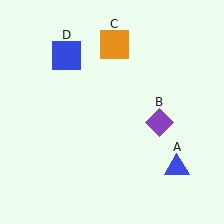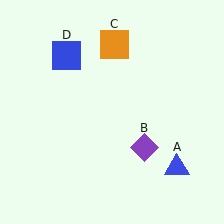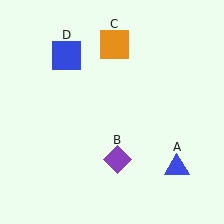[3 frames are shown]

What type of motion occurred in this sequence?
The purple diamond (object B) rotated clockwise around the center of the scene.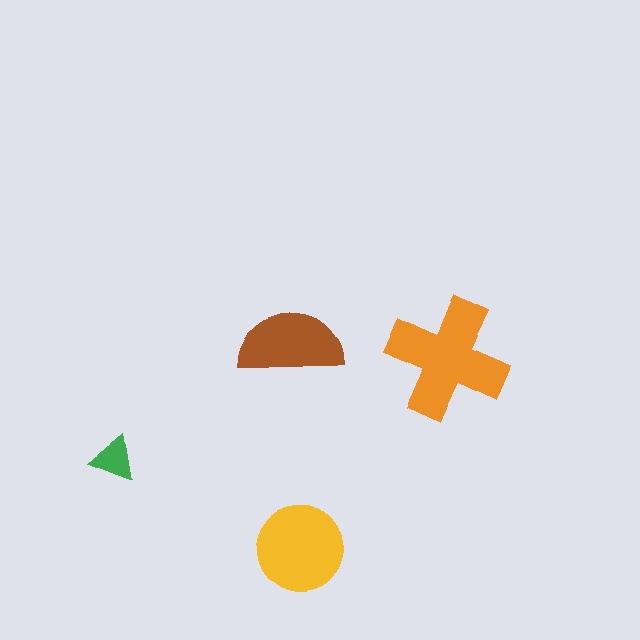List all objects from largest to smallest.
The orange cross, the yellow circle, the brown semicircle, the green triangle.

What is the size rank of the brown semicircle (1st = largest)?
3rd.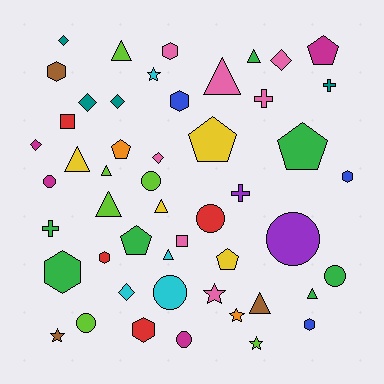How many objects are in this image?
There are 50 objects.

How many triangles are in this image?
There are 10 triangles.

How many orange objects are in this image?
There are 2 orange objects.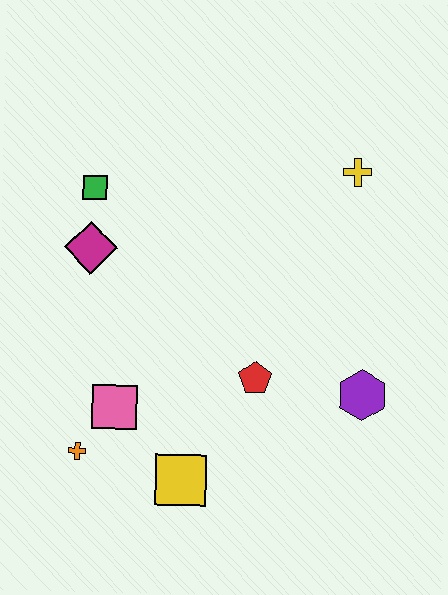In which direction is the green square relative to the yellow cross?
The green square is to the left of the yellow cross.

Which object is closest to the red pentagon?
The purple hexagon is closest to the red pentagon.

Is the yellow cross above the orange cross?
Yes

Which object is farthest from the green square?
The purple hexagon is farthest from the green square.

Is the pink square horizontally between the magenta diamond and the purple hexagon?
Yes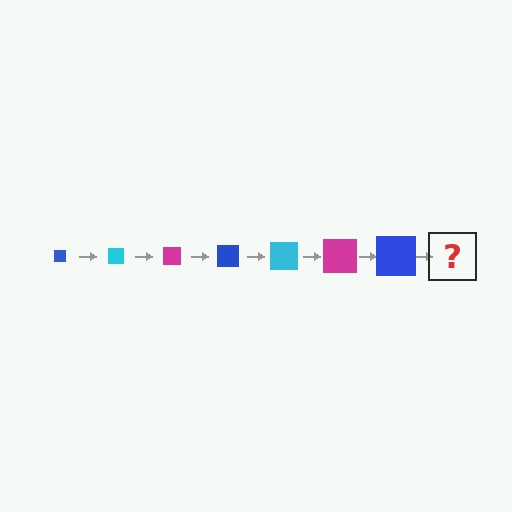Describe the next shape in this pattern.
It should be a cyan square, larger than the previous one.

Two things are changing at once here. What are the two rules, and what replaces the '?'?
The two rules are that the square grows larger each step and the color cycles through blue, cyan, and magenta. The '?' should be a cyan square, larger than the previous one.